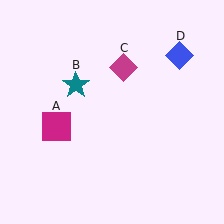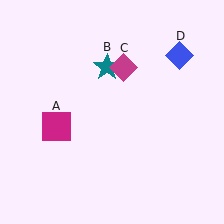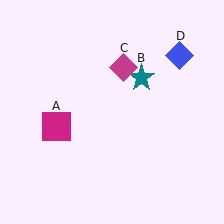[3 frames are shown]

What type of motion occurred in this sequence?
The teal star (object B) rotated clockwise around the center of the scene.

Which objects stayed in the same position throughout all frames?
Magenta square (object A) and magenta diamond (object C) and blue diamond (object D) remained stationary.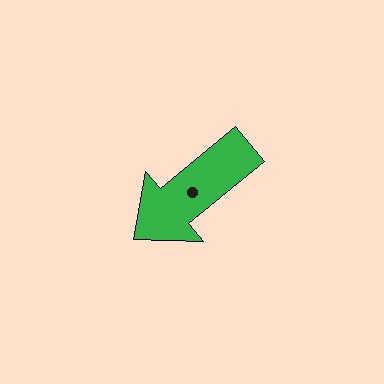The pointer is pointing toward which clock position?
Roughly 8 o'clock.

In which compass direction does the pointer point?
Southwest.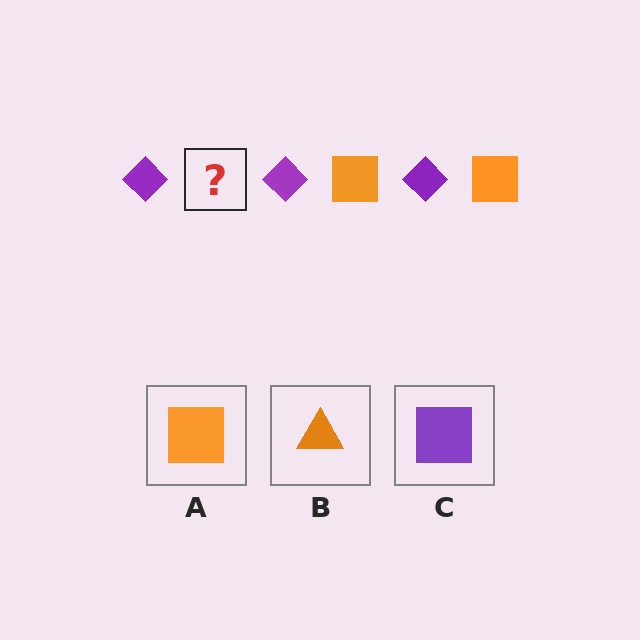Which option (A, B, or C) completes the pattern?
A.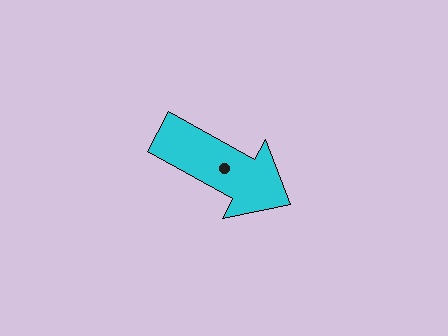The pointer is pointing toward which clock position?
Roughly 4 o'clock.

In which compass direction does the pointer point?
Southeast.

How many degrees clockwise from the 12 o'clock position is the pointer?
Approximately 119 degrees.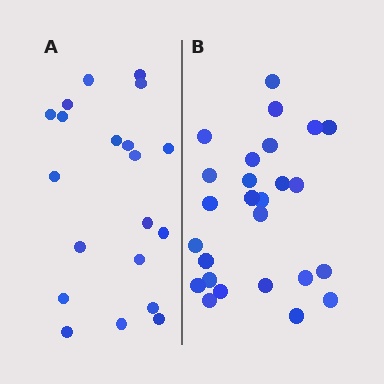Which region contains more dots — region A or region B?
Region B (the right region) has more dots.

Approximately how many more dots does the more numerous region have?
Region B has about 6 more dots than region A.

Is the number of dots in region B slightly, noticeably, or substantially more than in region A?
Region B has noticeably more, but not dramatically so. The ratio is roughly 1.3 to 1.